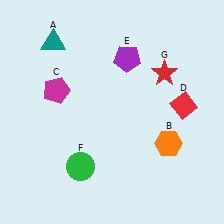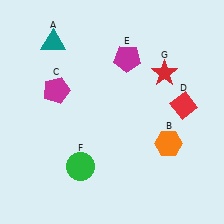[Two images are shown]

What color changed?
The pentagon (E) changed from purple in Image 1 to magenta in Image 2.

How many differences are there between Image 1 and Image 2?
There is 1 difference between the two images.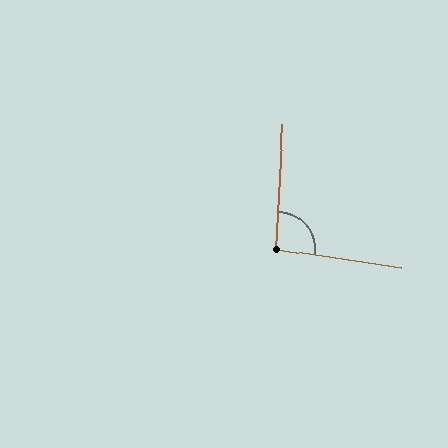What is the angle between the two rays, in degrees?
Approximately 95 degrees.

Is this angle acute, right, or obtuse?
It is obtuse.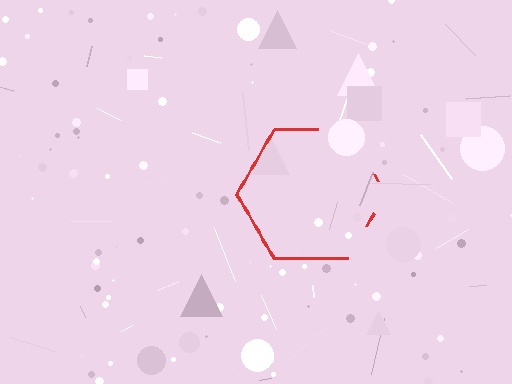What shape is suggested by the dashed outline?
The dashed outline suggests a hexagon.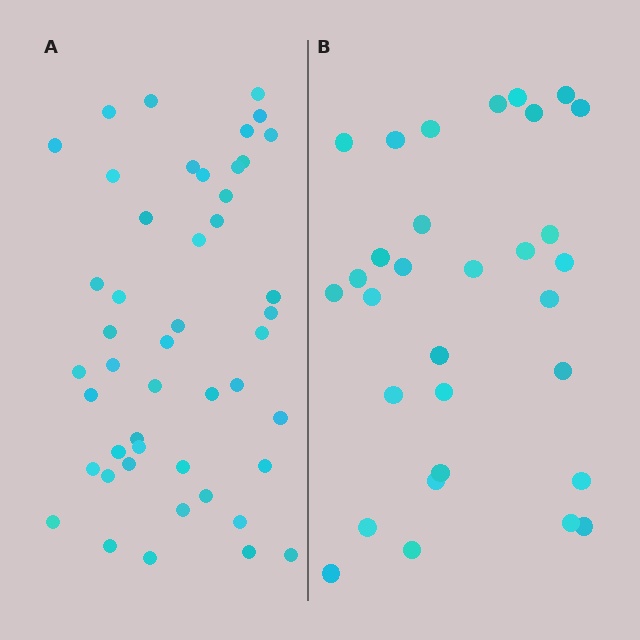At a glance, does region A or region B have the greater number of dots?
Region A (the left region) has more dots.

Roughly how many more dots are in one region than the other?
Region A has approximately 15 more dots than region B.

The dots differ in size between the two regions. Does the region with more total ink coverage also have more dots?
No. Region B has more total ink coverage because its dots are larger, but region A actually contains more individual dots. Total area can be misleading — the number of items is what matters here.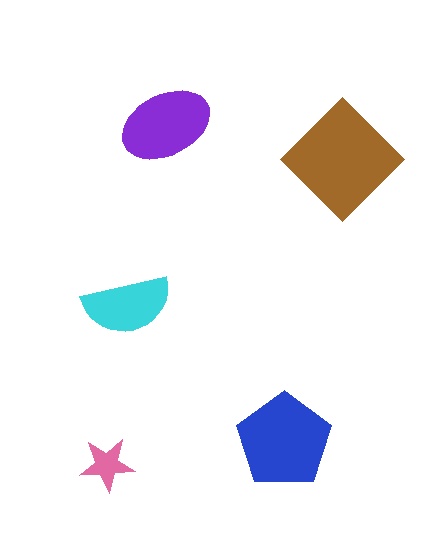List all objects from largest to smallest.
The brown diamond, the blue pentagon, the purple ellipse, the cyan semicircle, the pink star.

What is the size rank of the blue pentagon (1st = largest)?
2nd.